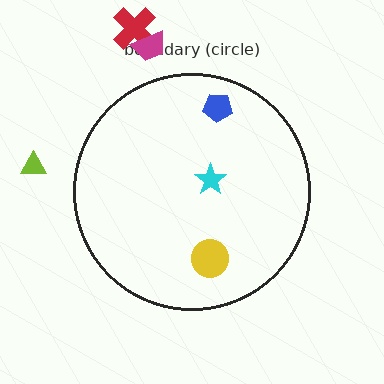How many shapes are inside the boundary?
3 inside, 3 outside.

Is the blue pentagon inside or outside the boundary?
Inside.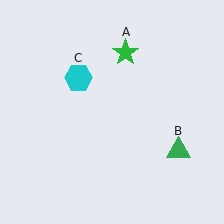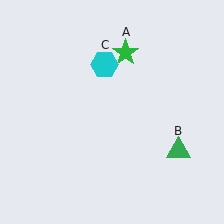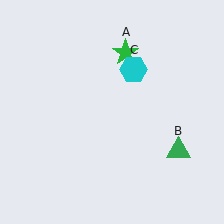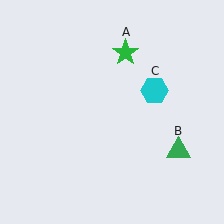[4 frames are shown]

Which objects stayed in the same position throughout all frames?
Green star (object A) and green triangle (object B) remained stationary.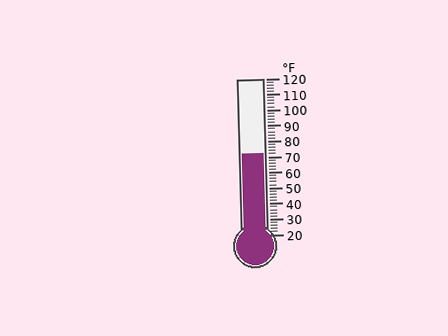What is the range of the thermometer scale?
The thermometer scale ranges from 20°F to 120°F.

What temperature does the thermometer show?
The thermometer shows approximately 72°F.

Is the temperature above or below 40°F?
The temperature is above 40°F.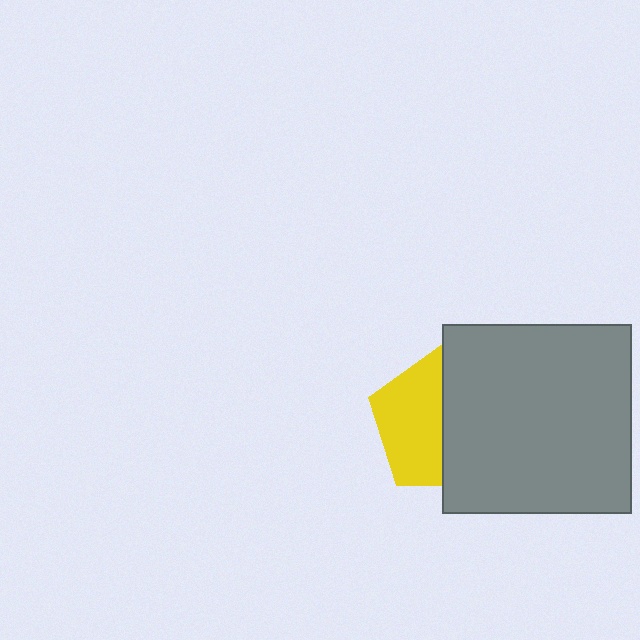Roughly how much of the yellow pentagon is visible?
About half of it is visible (roughly 48%).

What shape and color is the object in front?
The object in front is a gray square.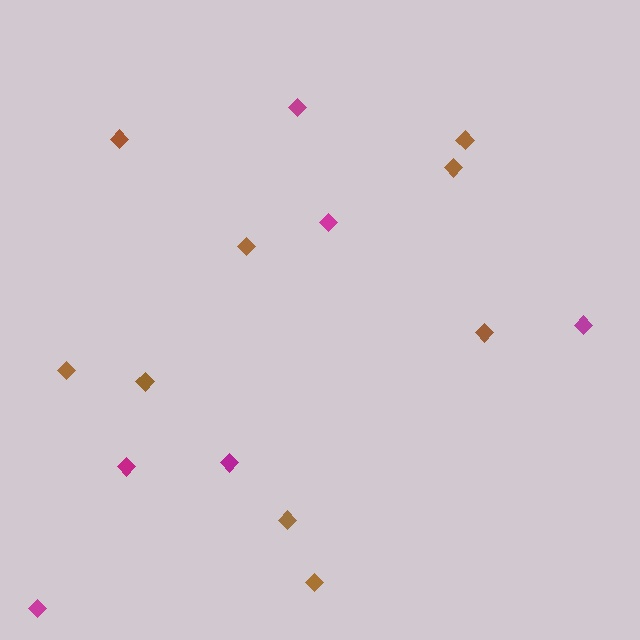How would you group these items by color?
There are 2 groups: one group of brown diamonds (9) and one group of magenta diamonds (6).